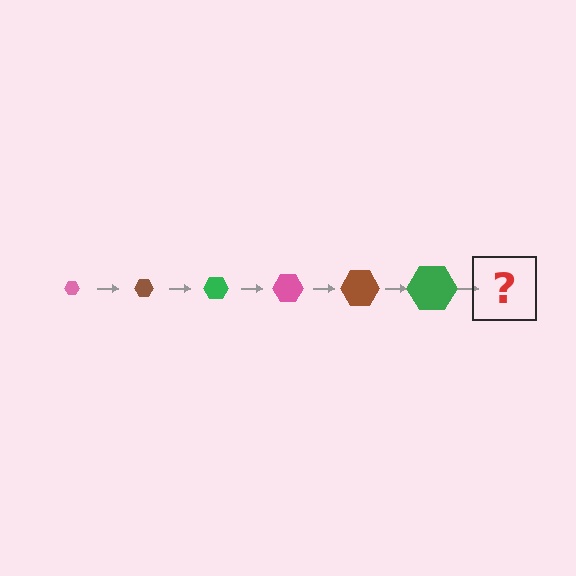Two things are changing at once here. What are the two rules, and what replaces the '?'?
The two rules are that the hexagon grows larger each step and the color cycles through pink, brown, and green. The '?' should be a pink hexagon, larger than the previous one.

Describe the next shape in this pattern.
It should be a pink hexagon, larger than the previous one.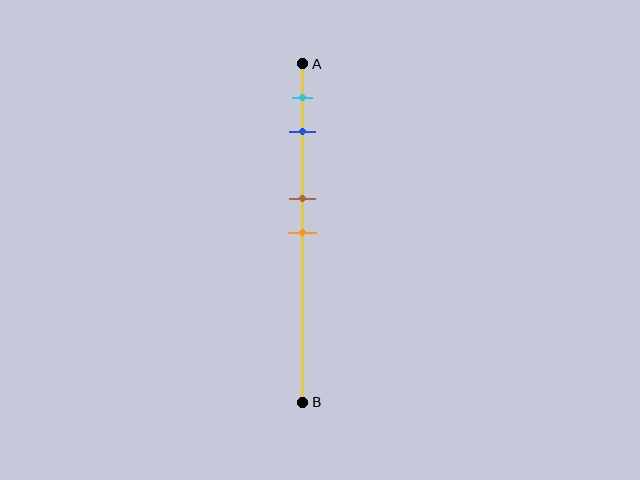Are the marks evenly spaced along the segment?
No, the marks are not evenly spaced.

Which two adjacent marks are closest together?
The brown and orange marks are the closest adjacent pair.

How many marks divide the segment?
There are 4 marks dividing the segment.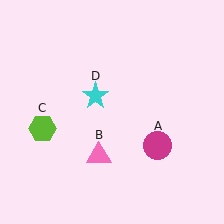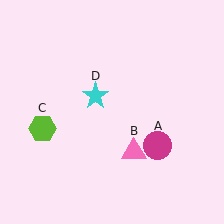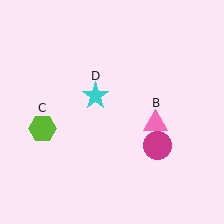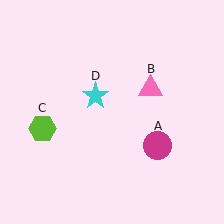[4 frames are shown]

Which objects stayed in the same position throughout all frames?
Magenta circle (object A) and lime hexagon (object C) and cyan star (object D) remained stationary.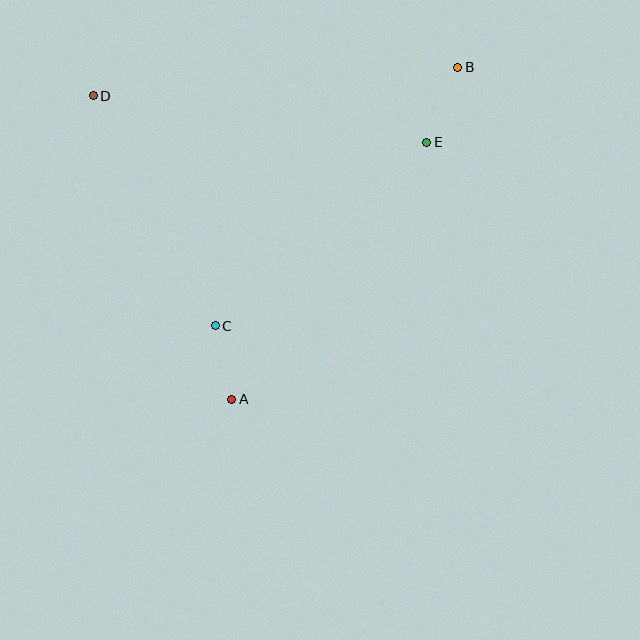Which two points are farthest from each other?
Points A and B are farthest from each other.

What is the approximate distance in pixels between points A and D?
The distance between A and D is approximately 334 pixels.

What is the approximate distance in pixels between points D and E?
The distance between D and E is approximately 337 pixels.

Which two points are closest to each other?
Points A and C are closest to each other.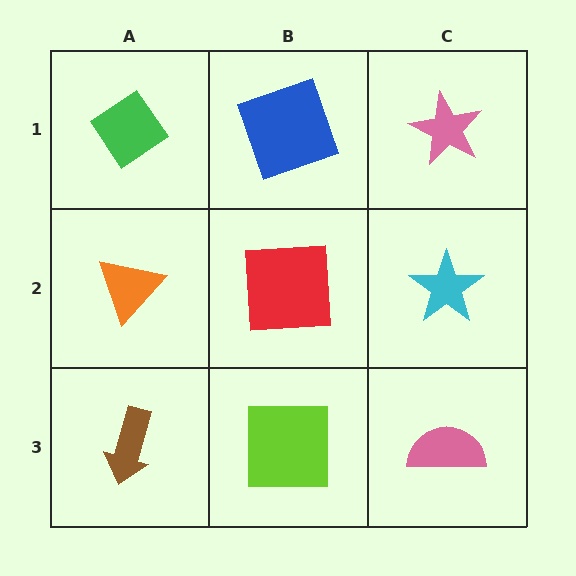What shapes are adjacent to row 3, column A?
An orange triangle (row 2, column A), a lime square (row 3, column B).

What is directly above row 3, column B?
A red square.